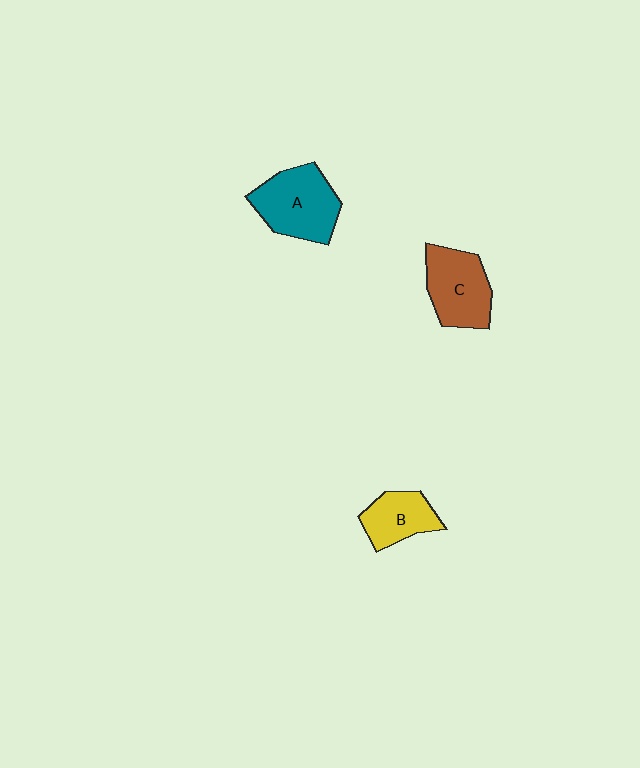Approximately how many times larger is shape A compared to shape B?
Approximately 1.6 times.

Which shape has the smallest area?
Shape B (yellow).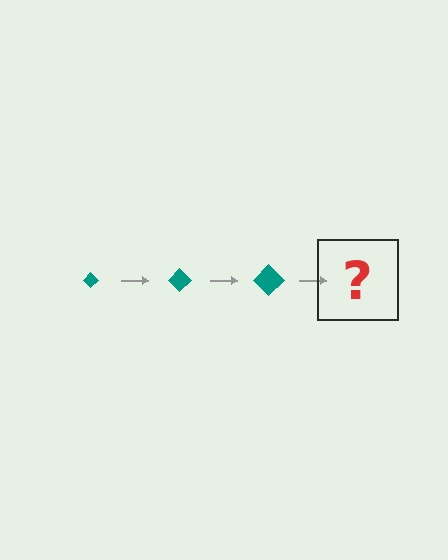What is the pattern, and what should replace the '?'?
The pattern is that the diamond gets progressively larger each step. The '?' should be a teal diamond, larger than the previous one.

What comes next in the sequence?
The next element should be a teal diamond, larger than the previous one.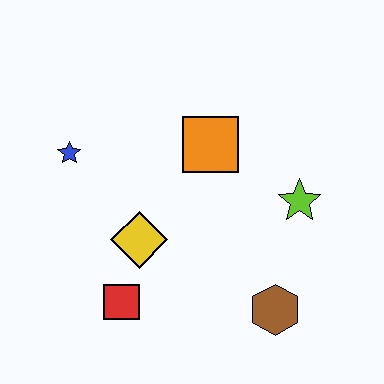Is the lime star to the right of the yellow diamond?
Yes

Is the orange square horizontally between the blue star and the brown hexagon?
Yes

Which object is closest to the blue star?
The yellow diamond is closest to the blue star.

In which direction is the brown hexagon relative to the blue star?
The brown hexagon is to the right of the blue star.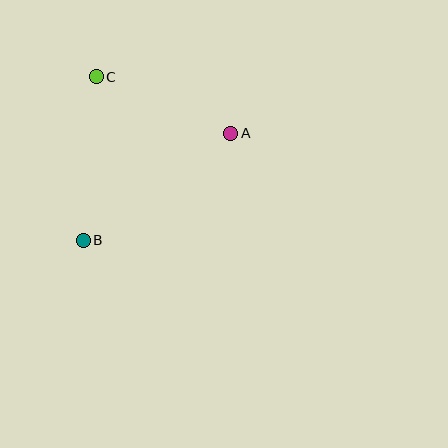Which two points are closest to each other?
Points A and C are closest to each other.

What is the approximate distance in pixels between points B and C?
The distance between B and C is approximately 164 pixels.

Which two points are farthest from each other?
Points A and B are farthest from each other.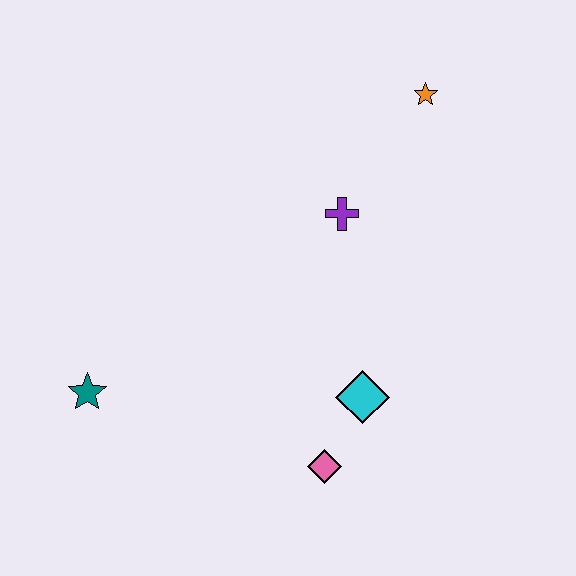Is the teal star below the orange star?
Yes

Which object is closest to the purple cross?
The orange star is closest to the purple cross.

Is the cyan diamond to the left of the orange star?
Yes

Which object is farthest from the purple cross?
The teal star is farthest from the purple cross.